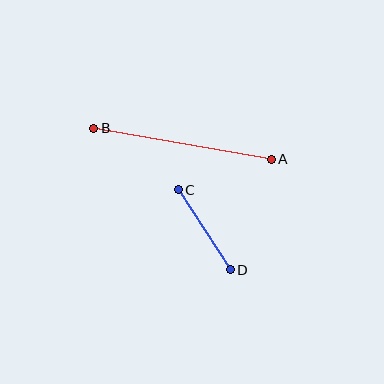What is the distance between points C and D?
The distance is approximately 96 pixels.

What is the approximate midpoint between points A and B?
The midpoint is at approximately (182, 144) pixels.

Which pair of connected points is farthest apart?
Points A and B are farthest apart.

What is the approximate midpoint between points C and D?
The midpoint is at approximately (204, 230) pixels.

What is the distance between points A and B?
The distance is approximately 180 pixels.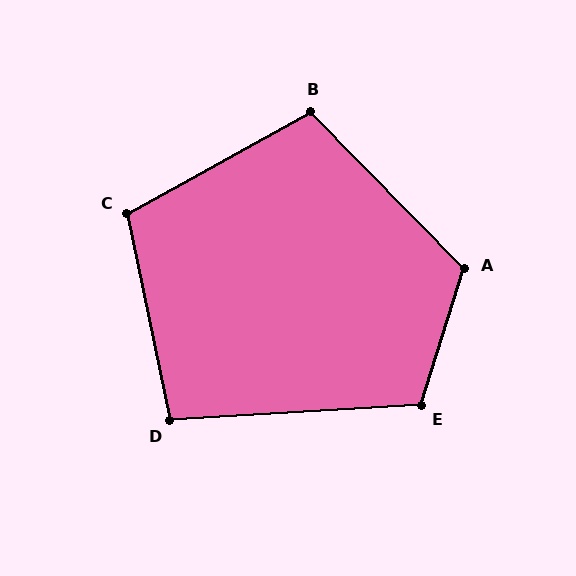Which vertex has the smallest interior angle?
D, at approximately 98 degrees.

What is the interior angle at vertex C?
Approximately 107 degrees (obtuse).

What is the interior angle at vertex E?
Approximately 111 degrees (obtuse).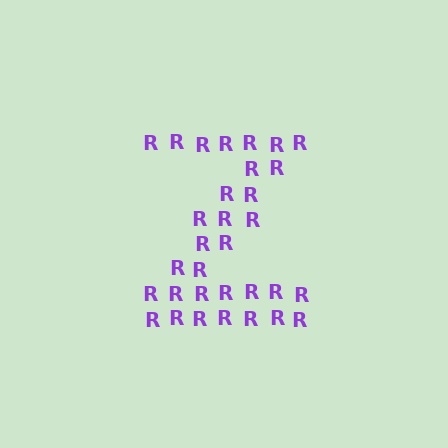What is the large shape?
The large shape is the letter Z.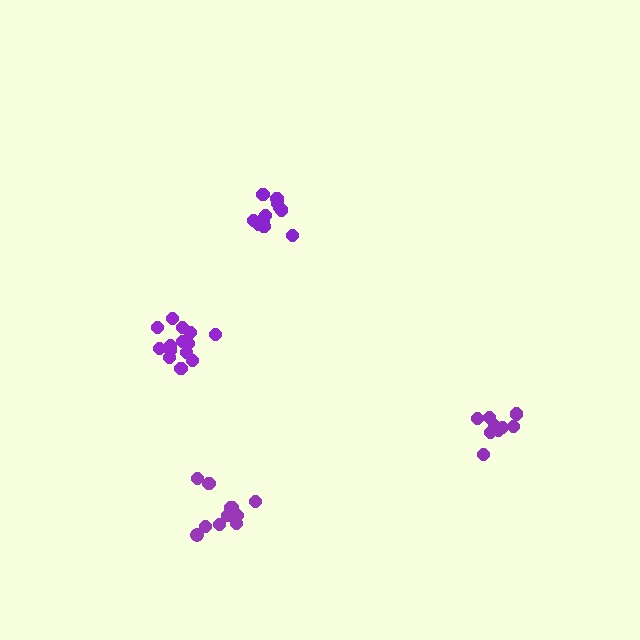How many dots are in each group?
Group 1: 12 dots, Group 2: 15 dots, Group 3: 9 dots, Group 4: 11 dots (47 total).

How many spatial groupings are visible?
There are 4 spatial groupings.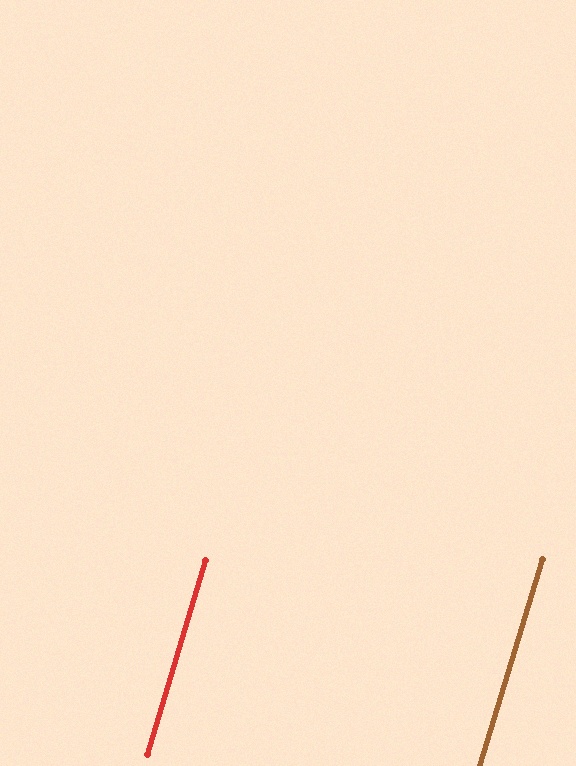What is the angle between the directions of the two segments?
Approximately 0 degrees.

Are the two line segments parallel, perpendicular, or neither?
Parallel — their directions differ by only 0.1°.